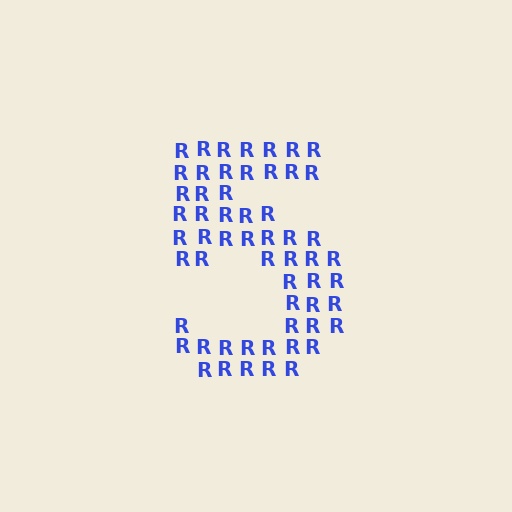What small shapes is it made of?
It is made of small letter R's.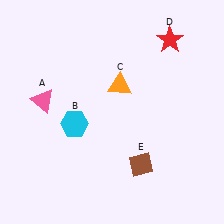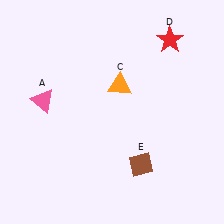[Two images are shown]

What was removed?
The cyan hexagon (B) was removed in Image 2.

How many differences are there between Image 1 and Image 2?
There is 1 difference between the two images.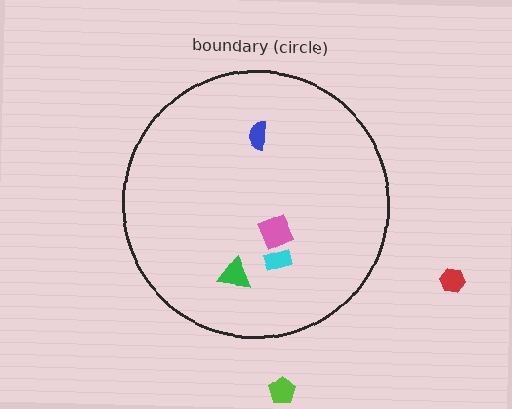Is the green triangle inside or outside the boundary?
Inside.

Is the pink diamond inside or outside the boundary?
Inside.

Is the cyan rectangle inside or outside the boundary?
Inside.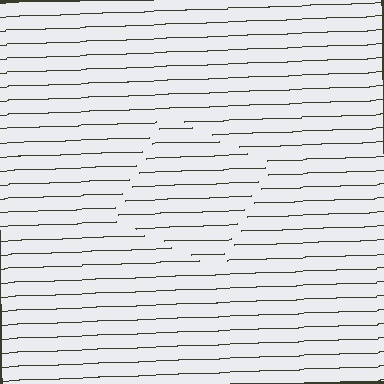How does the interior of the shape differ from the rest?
The interior of the shape contains the same grating, shifted by half a period — the contour is defined by the phase discontinuity where line-ends from the inner and outer gratings abut.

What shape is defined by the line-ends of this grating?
An illusory square. The interior of the shape contains the same grating, shifted by half a period — the contour is defined by the phase discontinuity where line-ends from the inner and outer gratings abut.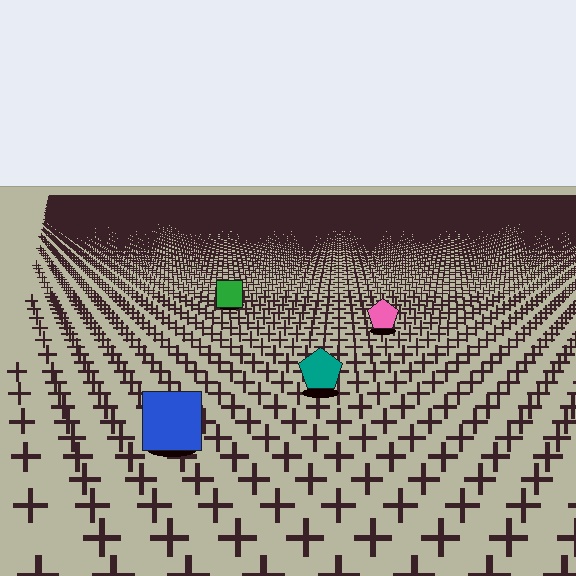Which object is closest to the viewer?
The blue square is closest. The texture marks near it are larger and more spread out.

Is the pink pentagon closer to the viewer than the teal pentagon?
No. The teal pentagon is closer — you can tell from the texture gradient: the ground texture is coarser near it.